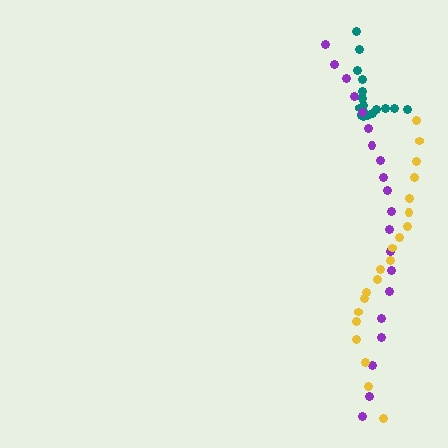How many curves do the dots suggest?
There are 3 distinct paths.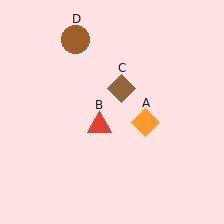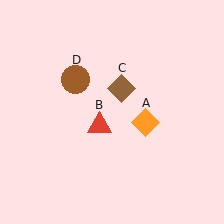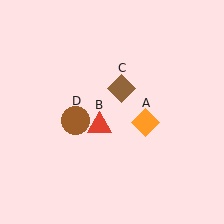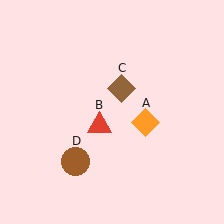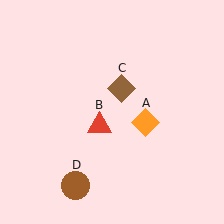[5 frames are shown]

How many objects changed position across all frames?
1 object changed position: brown circle (object D).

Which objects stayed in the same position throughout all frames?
Orange diamond (object A) and red triangle (object B) and brown diamond (object C) remained stationary.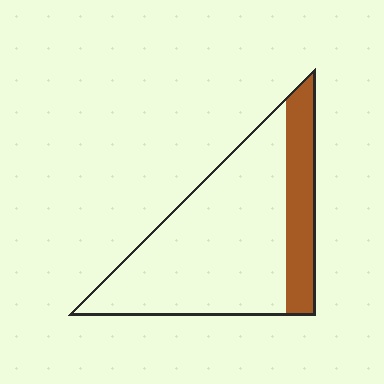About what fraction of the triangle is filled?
About one quarter (1/4).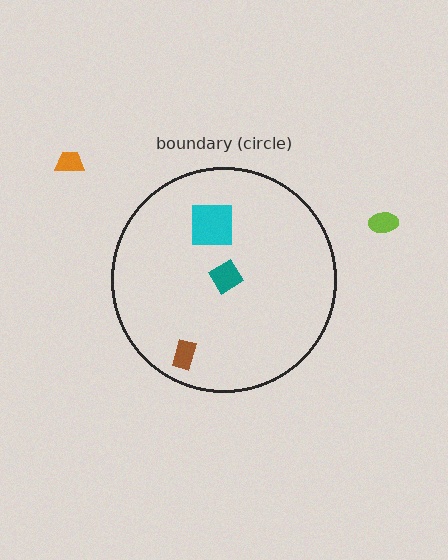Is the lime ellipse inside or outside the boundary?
Outside.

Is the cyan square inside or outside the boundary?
Inside.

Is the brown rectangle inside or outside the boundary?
Inside.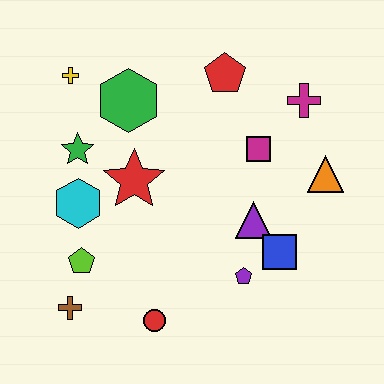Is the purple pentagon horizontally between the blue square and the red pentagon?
Yes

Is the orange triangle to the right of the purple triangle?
Yes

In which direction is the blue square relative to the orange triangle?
The blue square is below the orange triangle.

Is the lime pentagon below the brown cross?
No